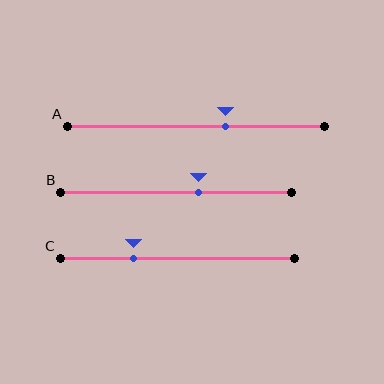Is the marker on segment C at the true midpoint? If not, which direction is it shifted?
No, the marker on segment C is shifted to the left by about 19% of the segment length.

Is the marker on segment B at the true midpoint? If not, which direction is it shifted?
No, the marker on segment B is shifted to the right by about 10% of the segment length.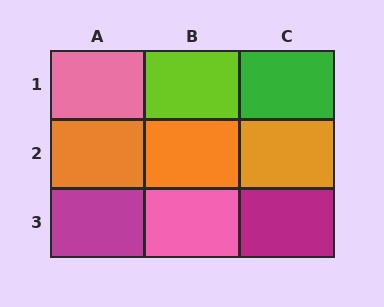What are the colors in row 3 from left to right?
Magenta, pink, magenta.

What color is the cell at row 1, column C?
Green.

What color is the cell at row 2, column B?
Orange.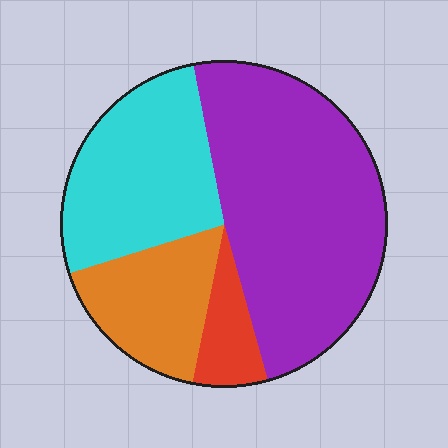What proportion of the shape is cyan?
Cyan covers roughly 25% of the shape.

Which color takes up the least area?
Red, at roughly 5%.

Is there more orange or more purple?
Purple.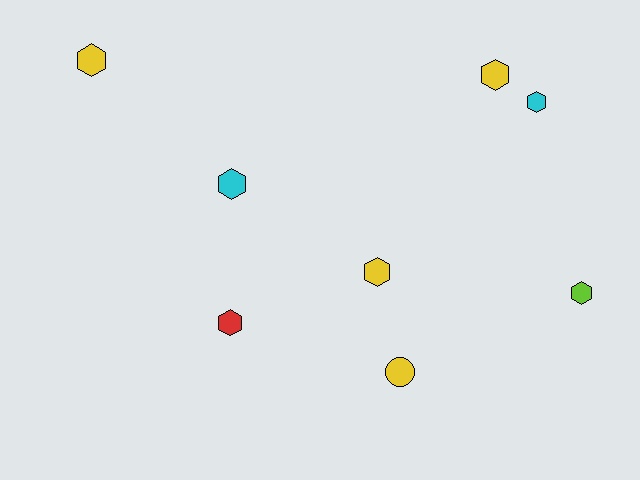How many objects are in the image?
There are 8 objects.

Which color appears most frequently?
Yellow, with 4 objects.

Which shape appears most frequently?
Hexagon, with 7 objects.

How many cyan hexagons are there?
There are 2 cyan hexagons.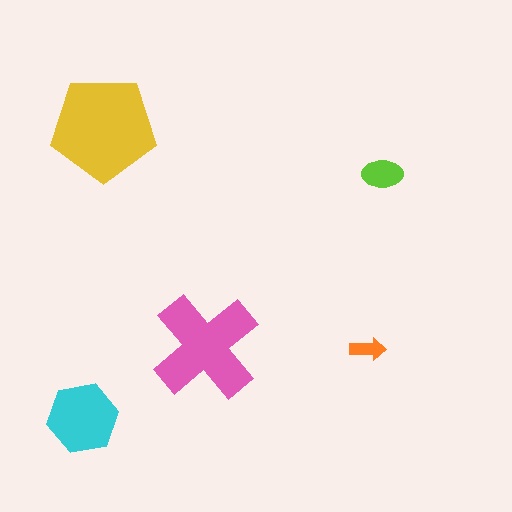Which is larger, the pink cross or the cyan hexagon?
The pink cross.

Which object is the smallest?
The orange arrow.